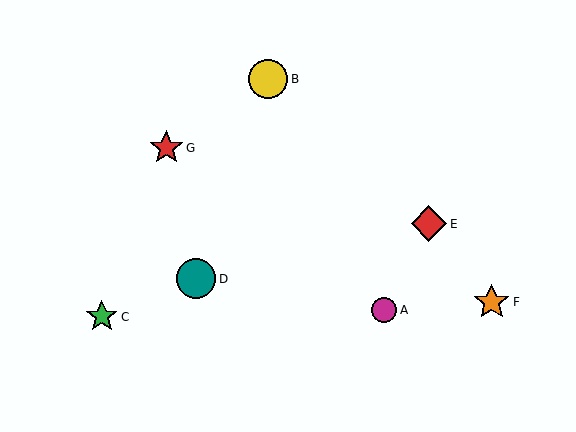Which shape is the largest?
The teal circle (labeled D) is the largest.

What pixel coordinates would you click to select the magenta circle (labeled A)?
Click at (384, 310) to select the magenta circle A.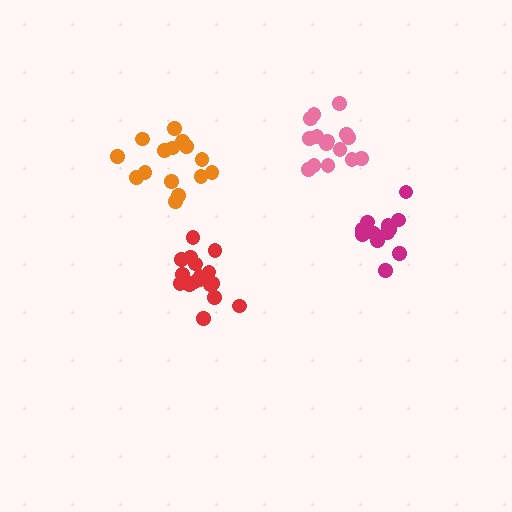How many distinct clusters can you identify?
There are 4 distinct clusters.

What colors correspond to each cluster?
The clusters are colored: pink, orange, red, magenta.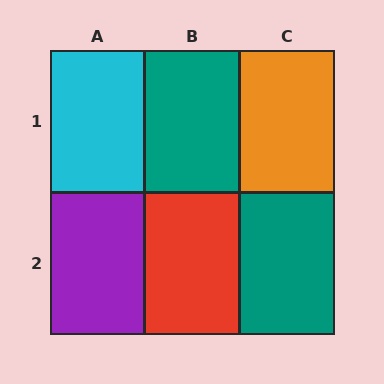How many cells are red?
1 cell is red.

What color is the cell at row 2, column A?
Purple.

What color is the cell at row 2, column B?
Red.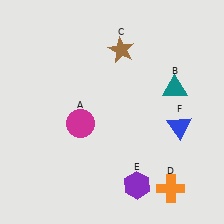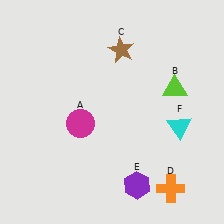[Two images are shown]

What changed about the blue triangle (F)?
In Image 1, F is blue. In Image 2, it changed to cyan.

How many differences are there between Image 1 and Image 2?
There are 2 differences between the two images.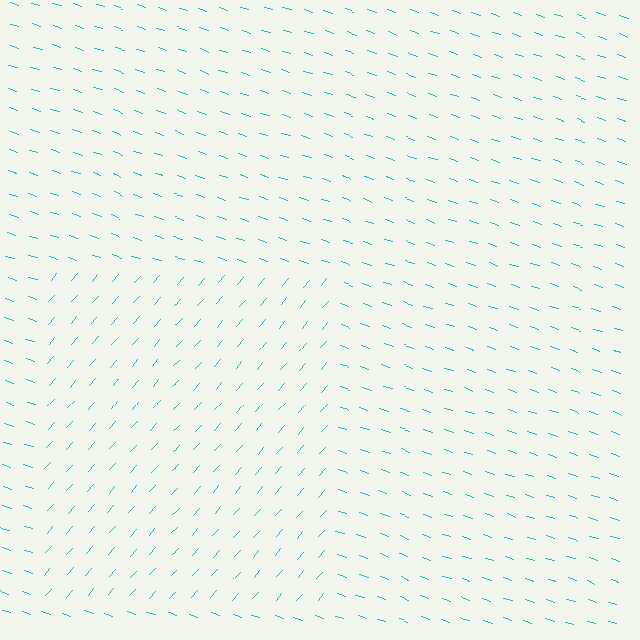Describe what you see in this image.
The image is filled with small cyan line segments. A rectangle region in the image has lines oriented differently from the surrounding lines, creating a visible texture boundary.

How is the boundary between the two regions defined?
The boundary is defined purely by a change in line orientation (approximately 67 degrees difference). All lines are the same color and thickness.